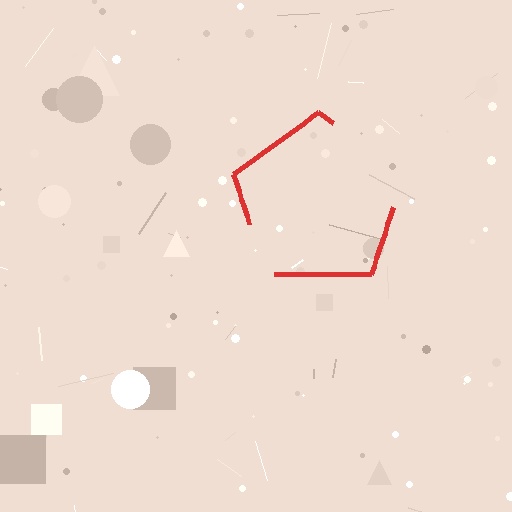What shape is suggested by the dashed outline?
The dashed outline suggests a pentagon.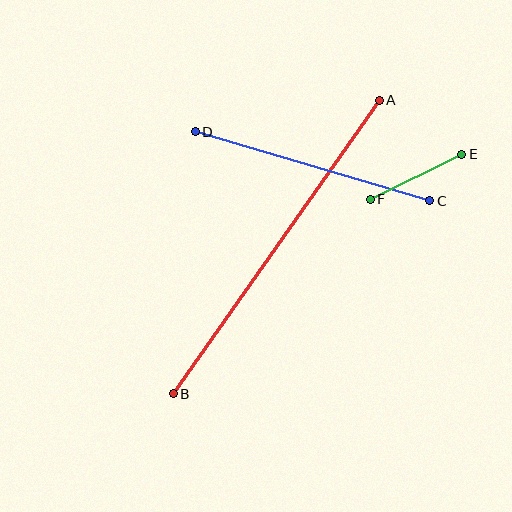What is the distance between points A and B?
The distance is approximately 358 pixels.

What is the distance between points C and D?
The distance is approximately 244 pixels.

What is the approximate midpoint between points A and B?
The midpoint is at approximately (276, 247) pixels.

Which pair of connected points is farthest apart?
Points A and B are farthest apart.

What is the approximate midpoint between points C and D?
The midpoint is at approximately (312, 166) pixels.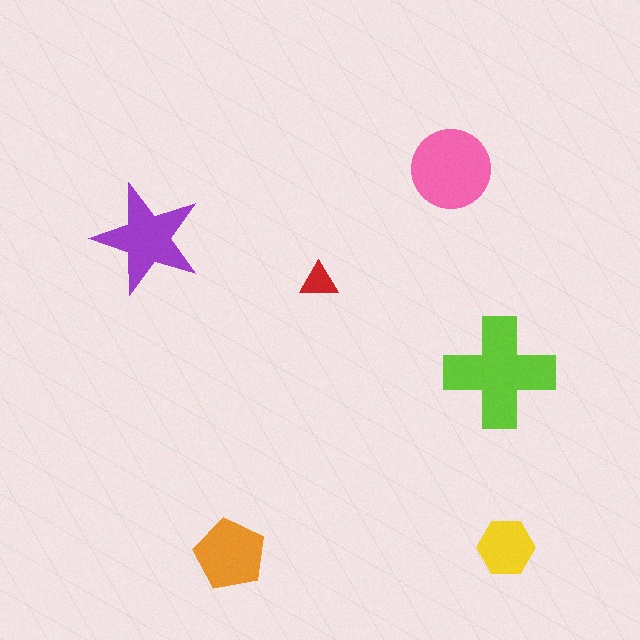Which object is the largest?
The lime cross.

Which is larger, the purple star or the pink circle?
The pink circle.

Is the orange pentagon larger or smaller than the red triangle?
Larger.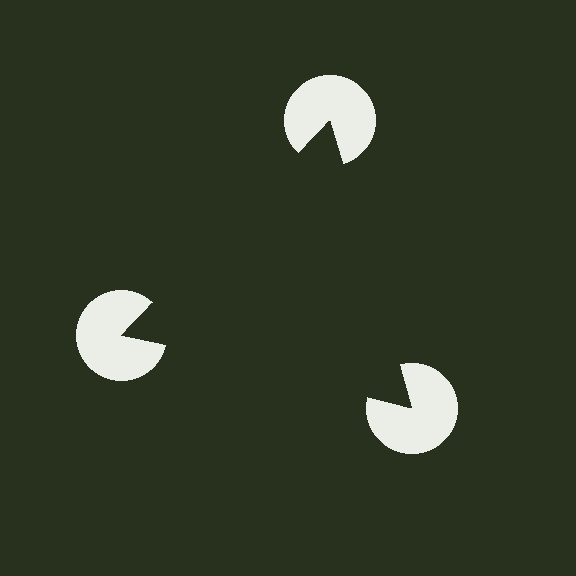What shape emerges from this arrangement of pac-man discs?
An illusory triangle — its edges are inferred from the aligned wedge cuts in the pac-man discs, not physically drawn.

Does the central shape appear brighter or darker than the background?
It typically appears slightly darker than the background, even though no actual brightness change is drawn.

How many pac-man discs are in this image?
There are 3 — one at each vertex of the illusory triangle.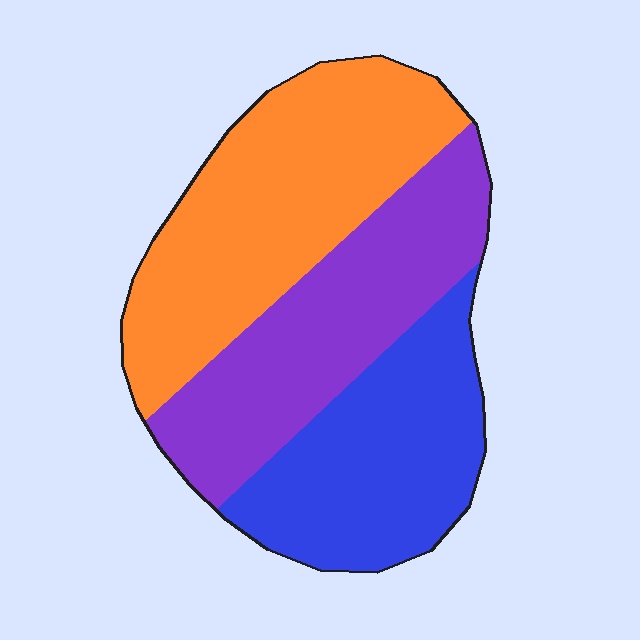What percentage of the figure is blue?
Blue takes up between a sixth and a third of the figure.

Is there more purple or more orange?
Orange.